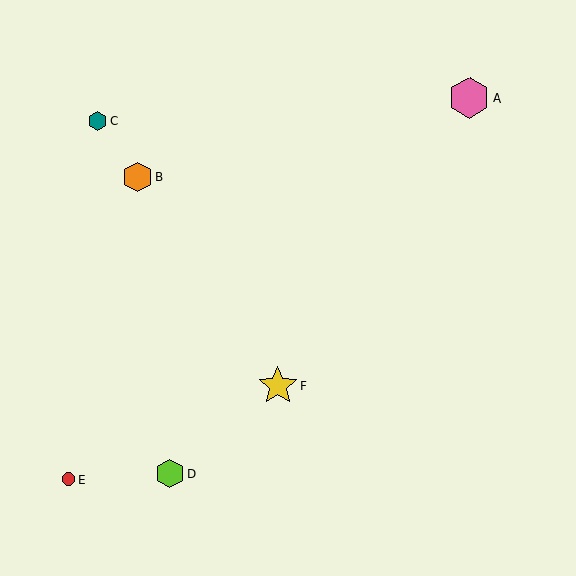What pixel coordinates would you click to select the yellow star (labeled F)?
Click at (278, 386) to select the yellow star F.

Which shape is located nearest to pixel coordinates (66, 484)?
The red circle (labeled E) at (68, 479) is nearest to that location.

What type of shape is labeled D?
Shape D is a lime hexagon.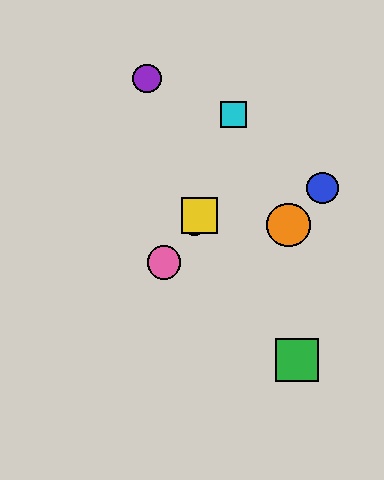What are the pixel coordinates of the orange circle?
The orange circle is at (289, 225).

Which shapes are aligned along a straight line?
The red circle, the yellow square, the pink circle are aligned along a straight line.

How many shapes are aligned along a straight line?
3 shapes (the red circle, the yellow square, the pink circle) are aligned along a straight line.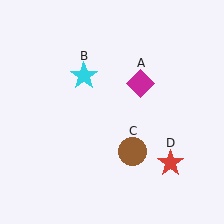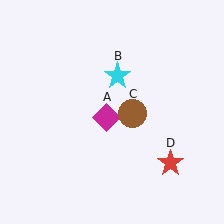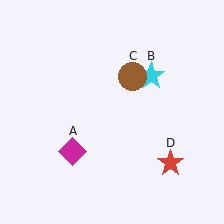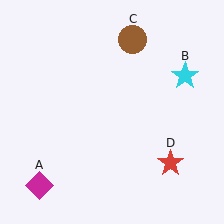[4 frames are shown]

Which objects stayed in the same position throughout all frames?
Red star (object D) remained stationary.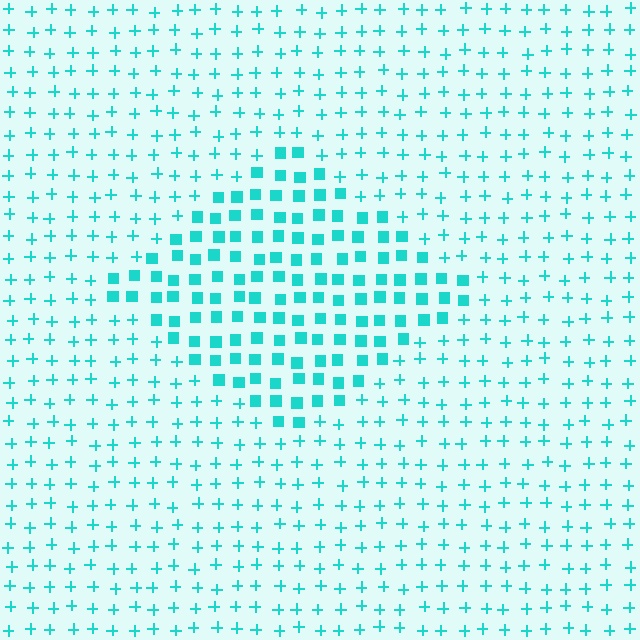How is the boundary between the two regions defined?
The boundary is defined by a change in element shape: squares inside vs. plus signs outside. All elements share the same color and spacing.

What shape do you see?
I see a diamond.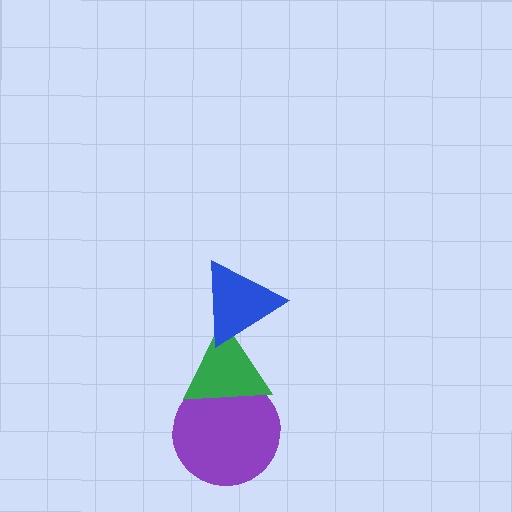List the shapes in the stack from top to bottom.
From top to bottom: the blue triangle, the green triangle, the purple circle.